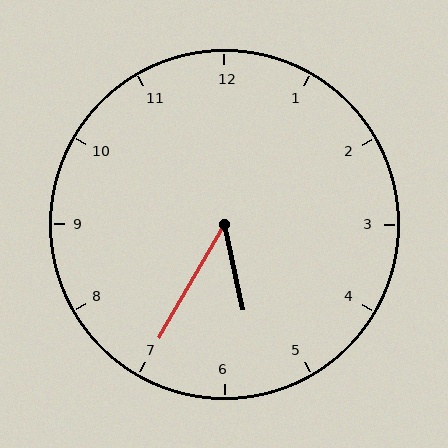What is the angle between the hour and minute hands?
Approximately 42 degrees.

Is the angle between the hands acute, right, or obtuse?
It is acute.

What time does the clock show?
5:35.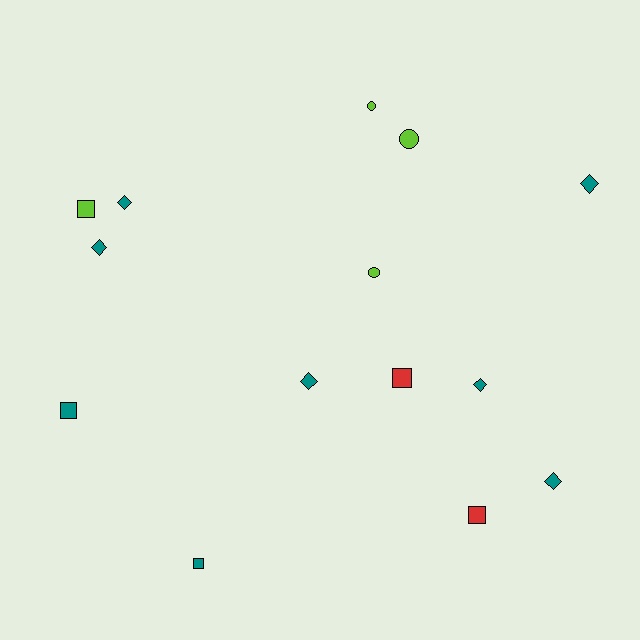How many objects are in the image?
There are 14 objects.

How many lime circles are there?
There are 3 lime circles.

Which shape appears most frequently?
Diamond, with 6 objects.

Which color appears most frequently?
Teal, with 8 objects.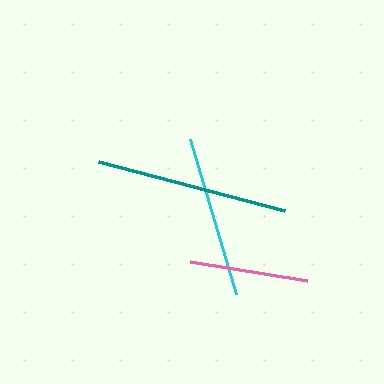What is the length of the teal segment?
The teal segment is approximately 193 pixels long.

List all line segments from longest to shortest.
From longest to shortest: teal, cyan, pink.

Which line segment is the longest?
The teal line is the longest at approximately 193 pixels.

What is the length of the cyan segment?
The cyan segment is approximately 162 pixels long.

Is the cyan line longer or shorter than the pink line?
The cyan line is longer than the pink line.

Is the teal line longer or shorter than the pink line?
The teal line is longer than the pink line.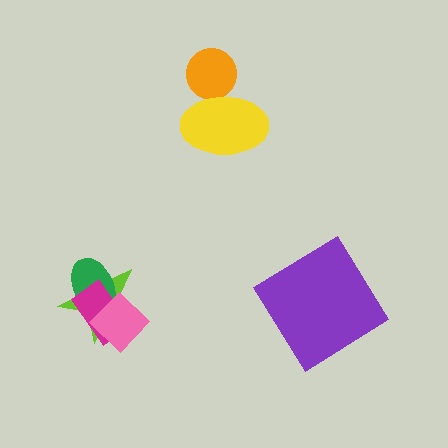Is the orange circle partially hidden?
Yes, it is partially covered by another shape.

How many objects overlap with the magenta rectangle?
3 objects overlap with the magenta rectangle.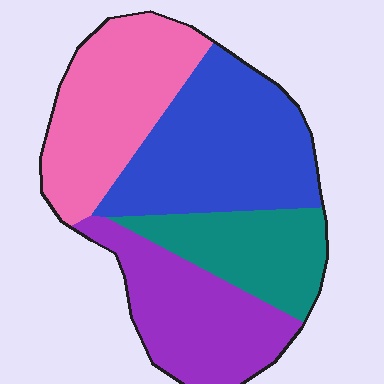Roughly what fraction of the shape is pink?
Pink takes up between a sixth and a third of the shape.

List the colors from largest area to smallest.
From largest to smallest: blue, pink, purple, teal.